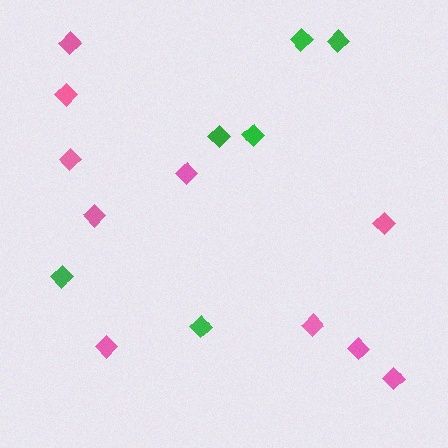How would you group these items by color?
There are 2 groups: one group of pink diamonds (10) and one group of green diamonds (6).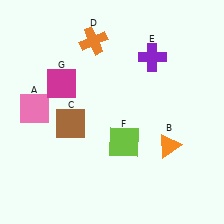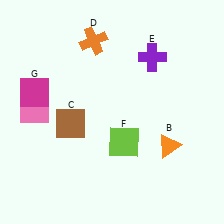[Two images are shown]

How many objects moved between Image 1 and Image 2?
1 object moved between the two images.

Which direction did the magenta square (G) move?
The magenta square (G) moved left.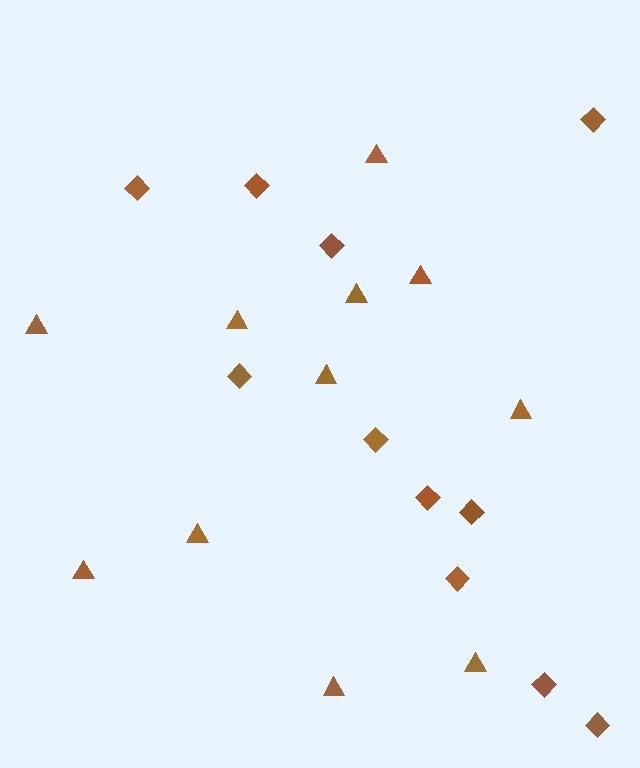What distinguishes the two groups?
There are 2 groups: one group of diamonds (11) and one group of triangles (11).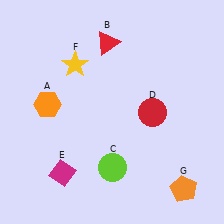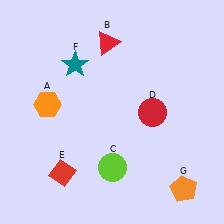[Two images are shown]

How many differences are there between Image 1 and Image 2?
There are 2 differences between the two images.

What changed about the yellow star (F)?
In Image 1, F is yellow. In Image 2, it changed to teal.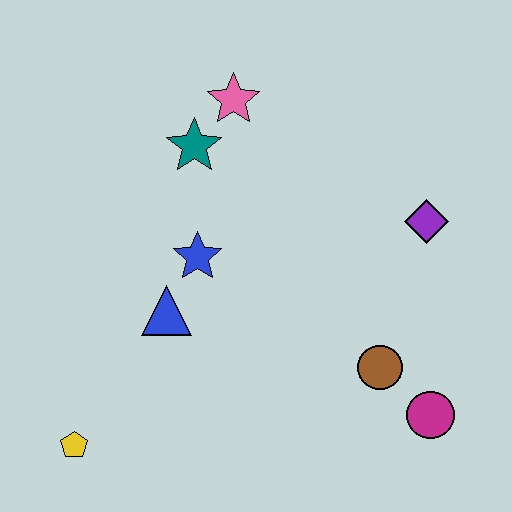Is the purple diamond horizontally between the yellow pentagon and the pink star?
No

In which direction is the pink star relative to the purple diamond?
The pink star is to the left of the purple diamond.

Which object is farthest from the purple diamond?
The yellow pentagon is farthest from the purple diamond.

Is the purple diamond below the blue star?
No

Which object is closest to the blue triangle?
The blue star is closest to the blue triangle.